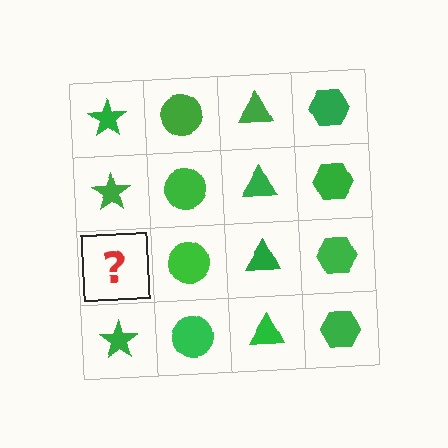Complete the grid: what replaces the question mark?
The question mark should be replaced with a green star.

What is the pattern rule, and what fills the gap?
The rule is that each column has a consistent shape. The gap should be filled with a green star.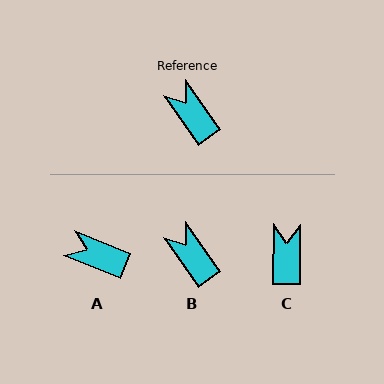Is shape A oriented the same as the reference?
No, it is off by about 33 degrees.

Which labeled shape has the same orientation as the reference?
B.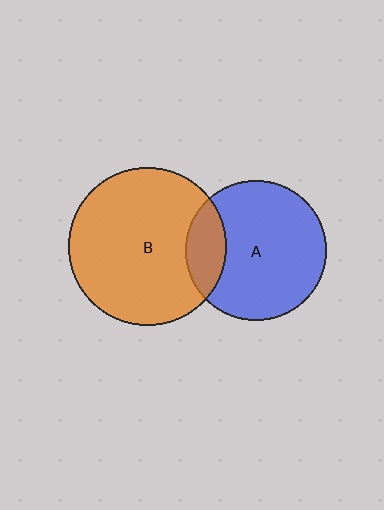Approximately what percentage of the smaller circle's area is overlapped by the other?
Approximately 20%.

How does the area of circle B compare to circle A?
Approximately 1.3 times.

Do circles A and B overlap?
Yes.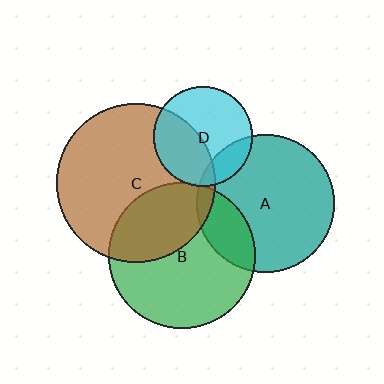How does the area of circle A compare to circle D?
Approximately 1.9 times.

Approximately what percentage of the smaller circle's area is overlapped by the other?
Approximately 5%.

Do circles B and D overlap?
Yes.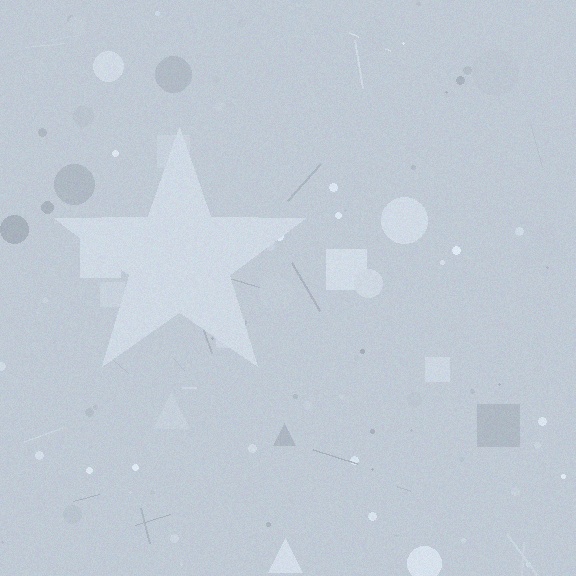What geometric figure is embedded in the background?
A star is embedded in the background.